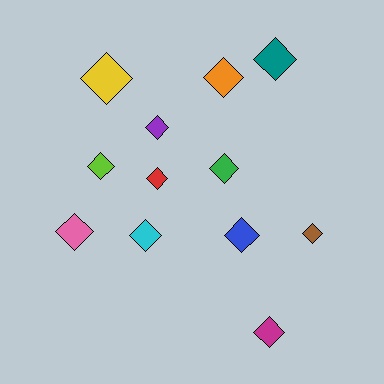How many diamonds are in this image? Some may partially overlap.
There are 12 diamonds.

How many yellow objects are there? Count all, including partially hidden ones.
There is 1 yellow object.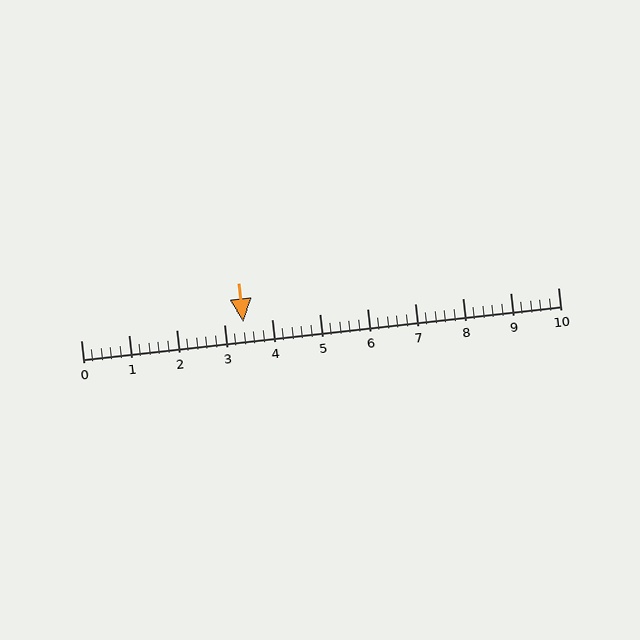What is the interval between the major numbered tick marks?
The major tick marks are spaced 1 units apart.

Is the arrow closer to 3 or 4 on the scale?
The arrow is closer to 3.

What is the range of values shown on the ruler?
The ruler shows values from 0 to 10.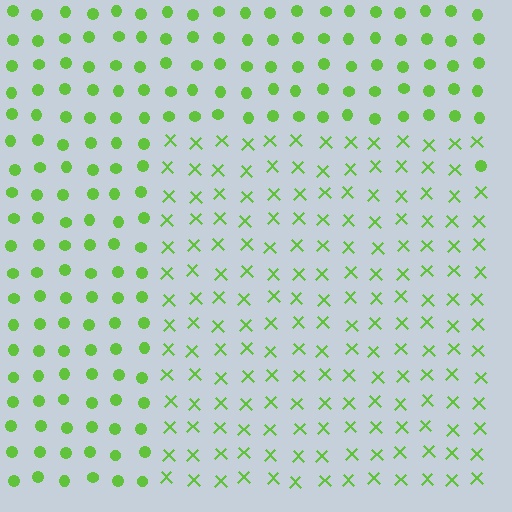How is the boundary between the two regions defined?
The boundary is defined by a change in element shape: X marks inside vs. circles outside. All elements share the same color and spacing.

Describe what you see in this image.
The image is filled with small lime elements arranged in a uniform grid. A rectangle-shaped region contains X marks, while the surrounding area contains circles. The boundary is defined purely by the change in element shape.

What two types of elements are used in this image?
The image uses X marks inside the rectangle region and circles outside it.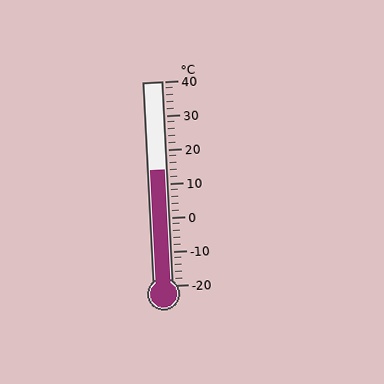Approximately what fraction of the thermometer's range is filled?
The thermometer is filled to approximately 55% of its range.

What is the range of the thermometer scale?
The thermometer scale ranges from -20°C to 40°C.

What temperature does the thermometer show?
The thermometer shows approximately 14°C.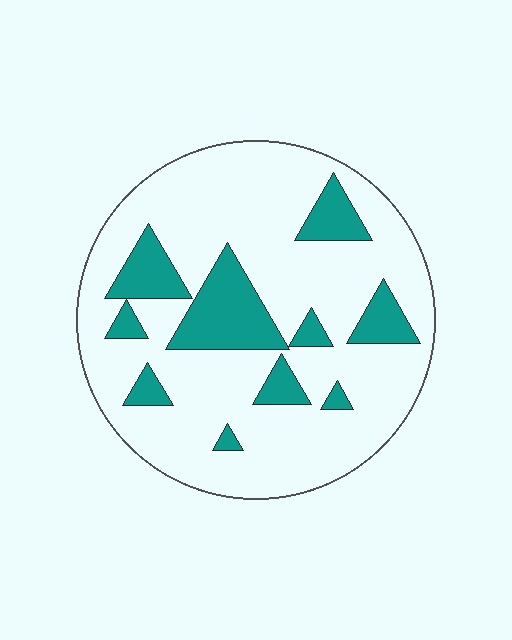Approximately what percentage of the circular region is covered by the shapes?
Approximately 20%.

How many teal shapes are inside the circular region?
10.